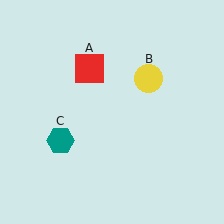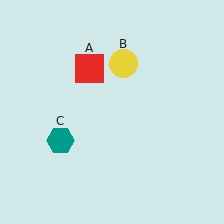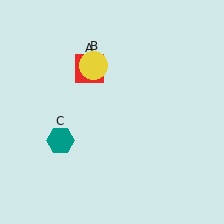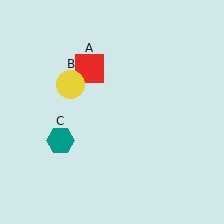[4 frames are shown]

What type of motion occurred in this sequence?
The yellow circle (object B) rotated counterclockwise around the center of the scene.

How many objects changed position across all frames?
1 object changed position: yellow circle (object B).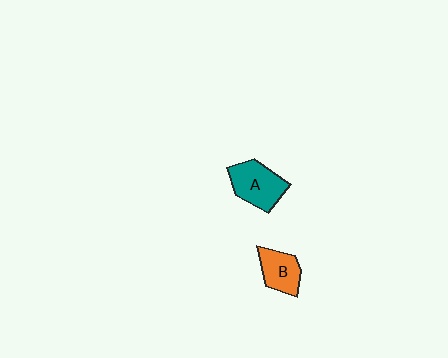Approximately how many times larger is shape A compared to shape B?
Approximately 1.3 times.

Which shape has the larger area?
Shape A (teal).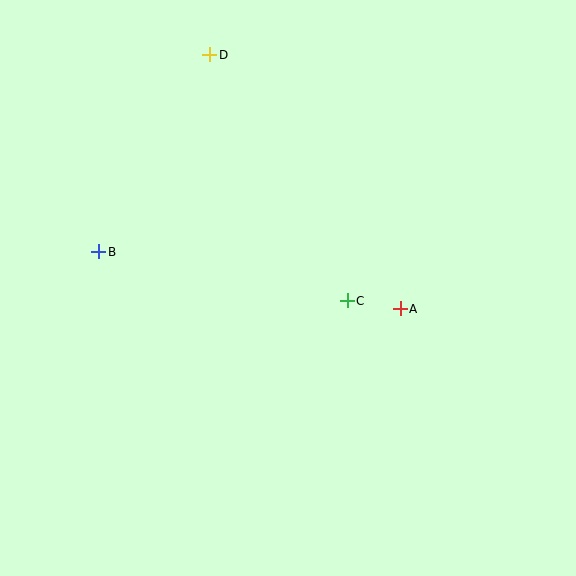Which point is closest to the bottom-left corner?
Point B is closest to the bottom-left corner.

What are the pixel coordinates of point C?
Point C is at (347, 301).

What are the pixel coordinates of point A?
Point A is at (400, 309).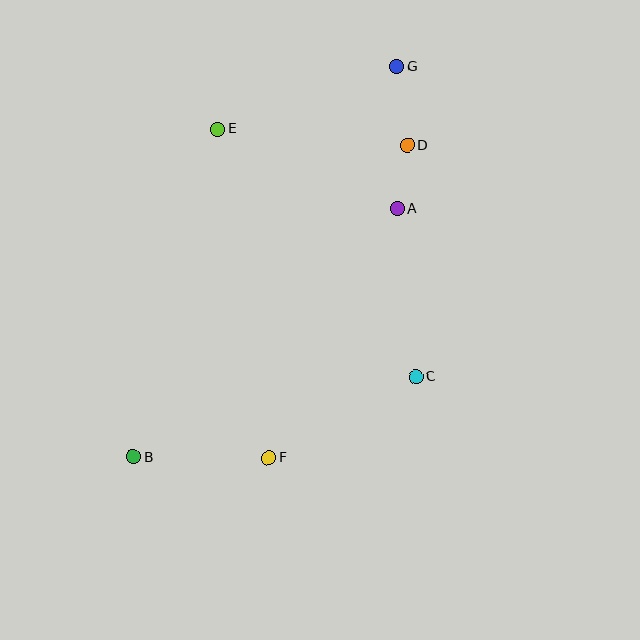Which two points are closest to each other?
Points A and D are closest to each other.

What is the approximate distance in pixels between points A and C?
The distance between A and C is approximately 169 pixels.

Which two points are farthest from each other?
Points B and G are farthest from each other.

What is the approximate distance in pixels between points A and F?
The distance between A and F is approximately 280 pixels.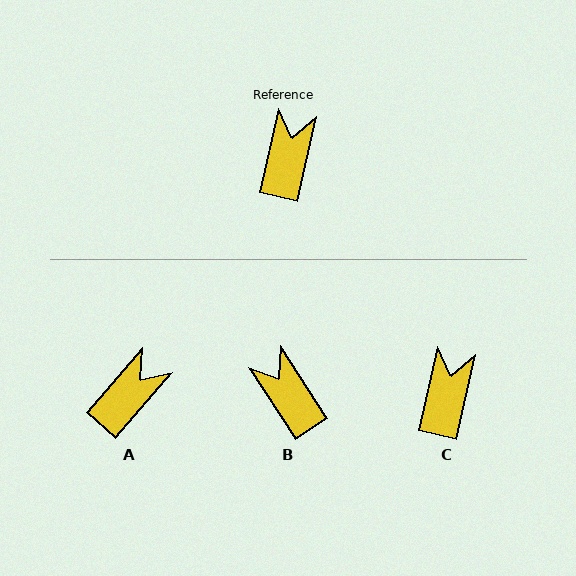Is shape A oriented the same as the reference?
No, it is off by about 28 degrees.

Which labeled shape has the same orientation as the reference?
C.